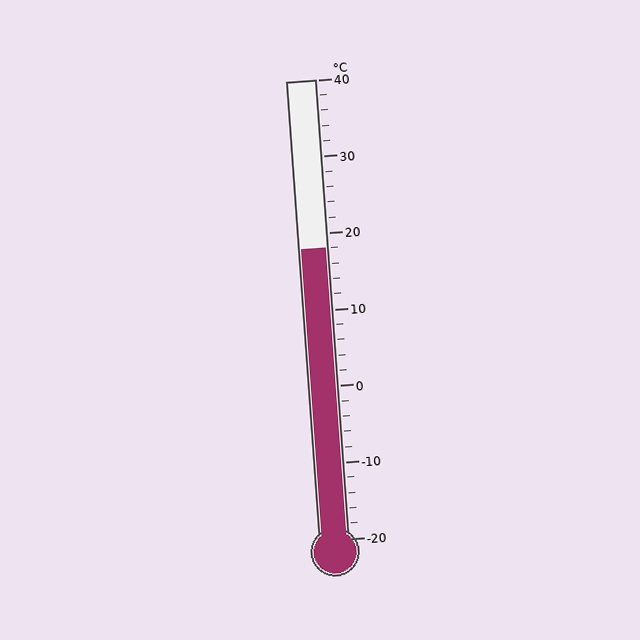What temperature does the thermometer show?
The thermometer shows approximately 18°C.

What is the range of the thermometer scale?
The thermometer scale ranges from -20°C to 40°C.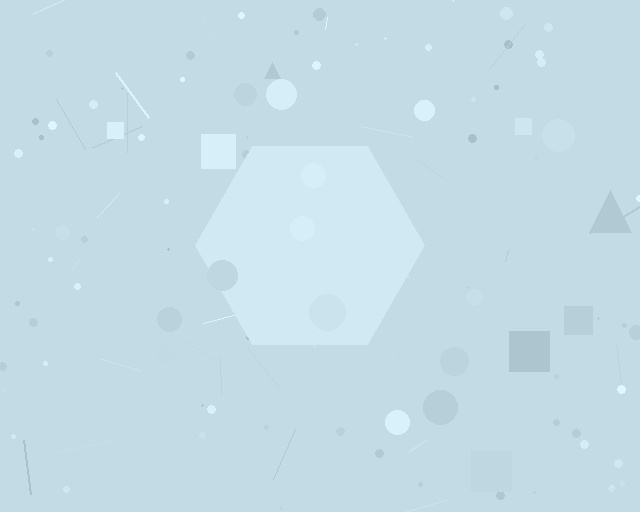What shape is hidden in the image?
A hexagon is hidden in the image.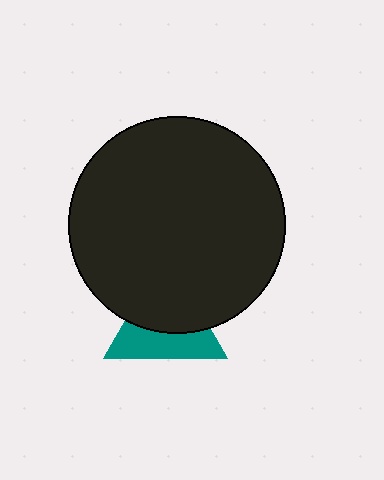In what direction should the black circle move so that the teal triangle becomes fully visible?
The black circle should move up. That is the shortest direction to clear the overlap and leave the teal triangle fully visible.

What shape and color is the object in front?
The object in front is a black circle.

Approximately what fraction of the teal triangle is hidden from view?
Roughly 54% of the teal triangle is hidden behind the black circle.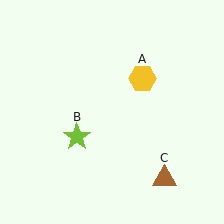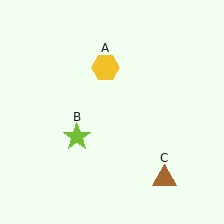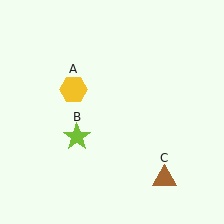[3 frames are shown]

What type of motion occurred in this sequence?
The yellow hexagon (object A) rotated counterclockwise around the center of the scene.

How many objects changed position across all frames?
1 object changed position: yellow hexagon (object A).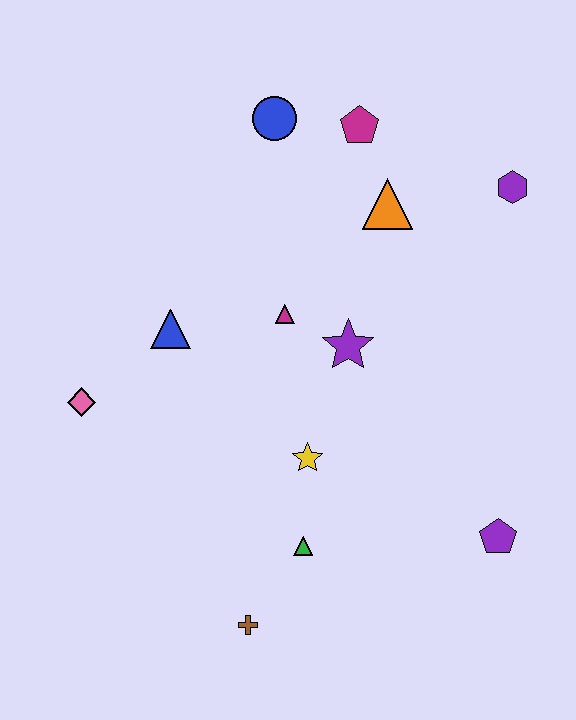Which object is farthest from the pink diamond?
The purple hexagon is farthest from the pink diamond.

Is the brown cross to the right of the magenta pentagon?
No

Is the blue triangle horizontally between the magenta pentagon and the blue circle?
No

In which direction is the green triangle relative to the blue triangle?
The green triangle is below the blue triangle.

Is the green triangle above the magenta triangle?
No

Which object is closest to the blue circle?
The magenta pentagon is closest to the blue circle.